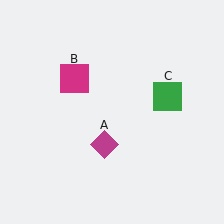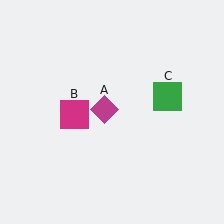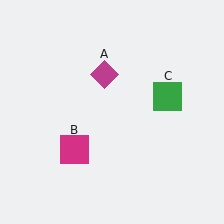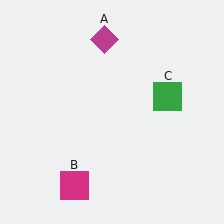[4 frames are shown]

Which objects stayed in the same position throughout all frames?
Green square (object C) remained stationary.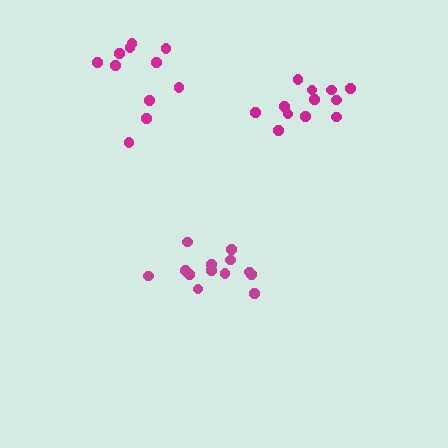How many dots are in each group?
Group 1: 13 dots, Group 2: 12 dots, Group 3: 11 dots (36 total).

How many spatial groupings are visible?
There are 3 spatial groupings.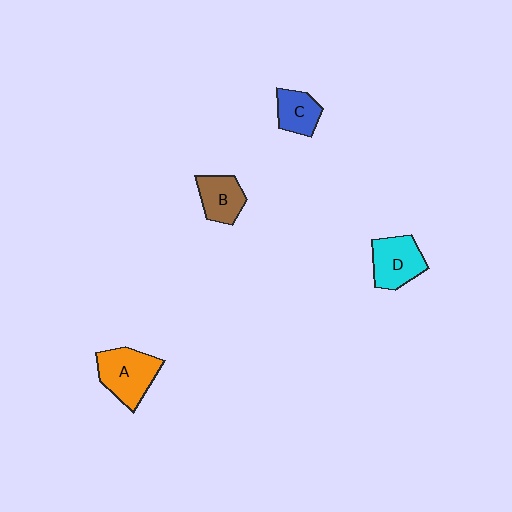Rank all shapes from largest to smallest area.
From largest to smallest: A (orange), D (cyan), B (brown), C (blue).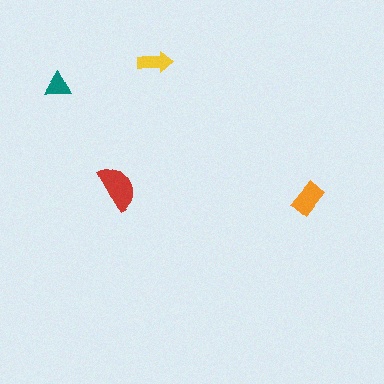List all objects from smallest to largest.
The teal triangle, the yellow arrow, the orange rectangle, the red semicircle.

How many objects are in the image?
There are 4 objects in the image.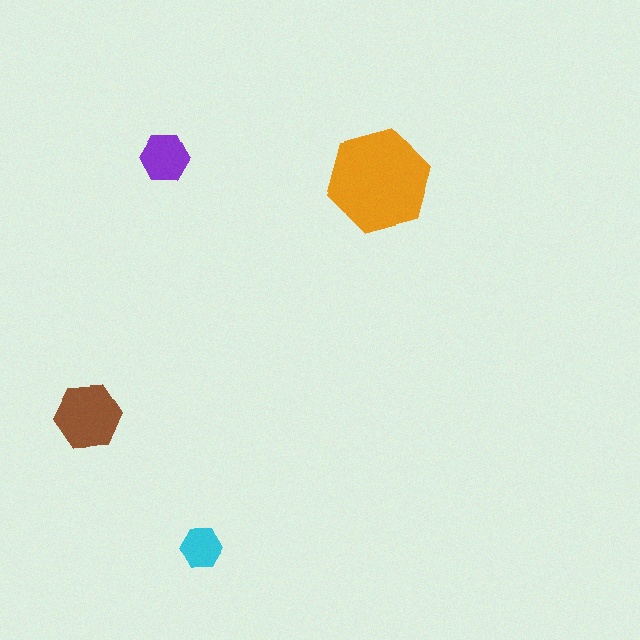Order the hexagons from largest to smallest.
the orange one, the brown one, the purple one, the cyan one.